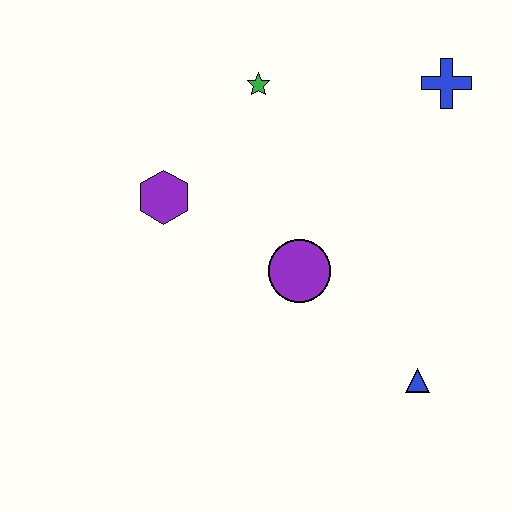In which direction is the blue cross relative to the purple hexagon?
The blue cross is to the right of the purple hexagon.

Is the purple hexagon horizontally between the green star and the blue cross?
No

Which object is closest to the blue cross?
The green star is closest to the blue cross.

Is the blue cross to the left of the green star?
No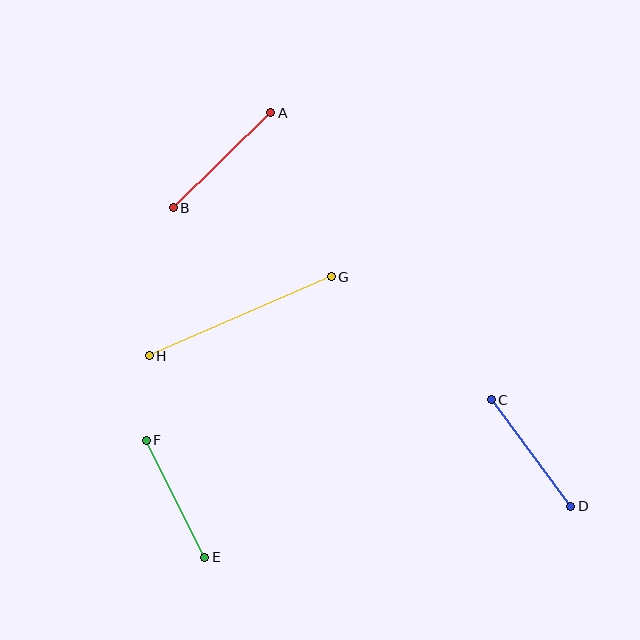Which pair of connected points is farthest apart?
Points G and H are farthest apart.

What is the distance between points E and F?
The distance is approximately 131 pixels.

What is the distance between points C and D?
The distance is approximately 133 pixels.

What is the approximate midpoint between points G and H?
The midpoint is at approximately (240, 316) pixels.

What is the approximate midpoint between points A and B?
The midpoint is at approximately (222, 160) pixels.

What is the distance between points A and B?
The distance is approximately 136 pixels.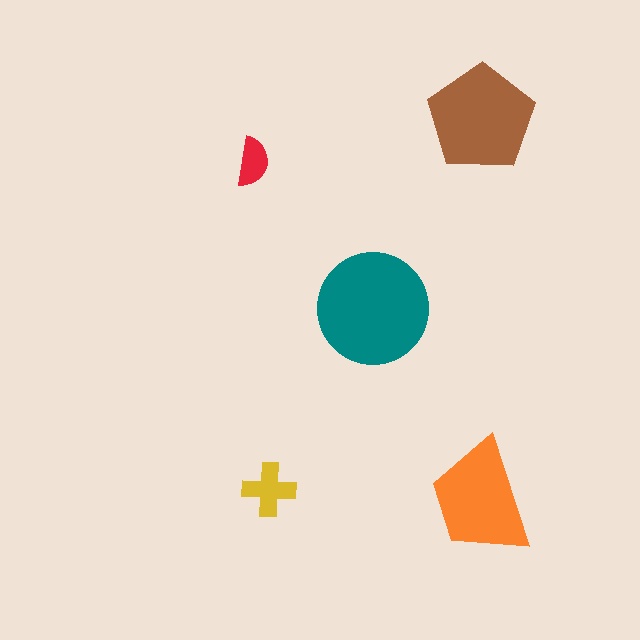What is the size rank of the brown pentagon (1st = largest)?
2nd.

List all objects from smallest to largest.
The red semicircle, the yellow cross, the orange trapezoid, the brown pentagon, the teal circle.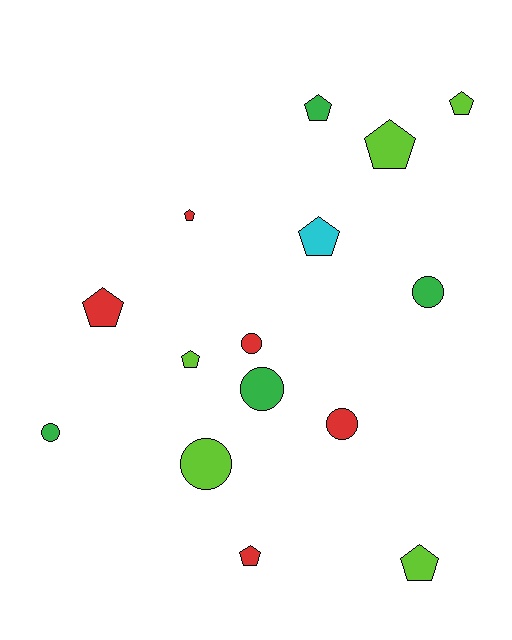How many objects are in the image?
There are 15 objects.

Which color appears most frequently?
Lime, with 5 objects.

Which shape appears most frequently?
Pentagon, with 9 objects.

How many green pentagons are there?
There is 1 green pentagon.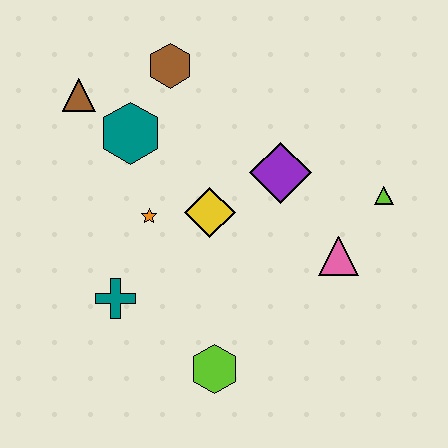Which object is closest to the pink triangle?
The lime triangle is closest to the pink triangle.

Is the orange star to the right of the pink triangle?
No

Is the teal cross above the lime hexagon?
Yes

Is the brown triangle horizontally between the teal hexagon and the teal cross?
No